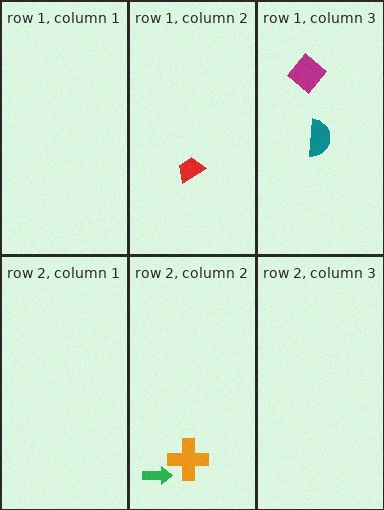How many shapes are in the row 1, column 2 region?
1.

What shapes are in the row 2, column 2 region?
The green arrow, the orange cross.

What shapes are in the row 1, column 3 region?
The magenta diamond, the teal semicircle.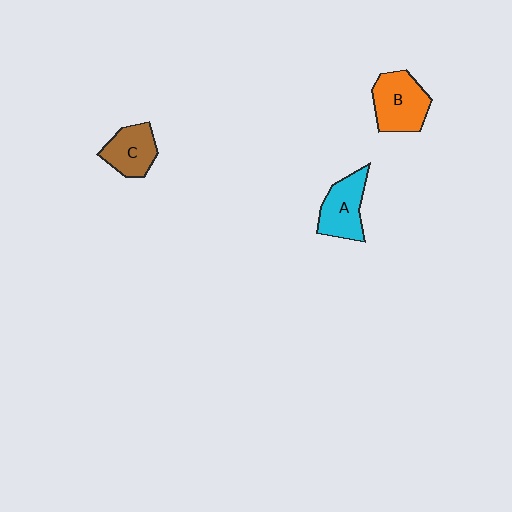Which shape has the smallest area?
Shape C (brown).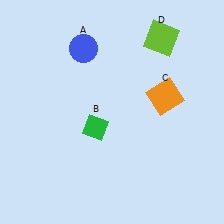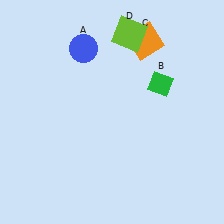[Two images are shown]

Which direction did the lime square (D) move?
The lime square (D) moved left.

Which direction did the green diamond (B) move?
The green diamond (B) moved right.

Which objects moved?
The objects that moved are: the green diamond (B), the orange square (C), the lime square (D).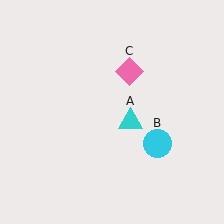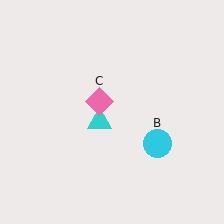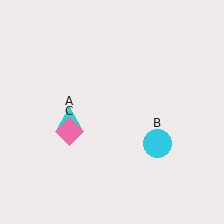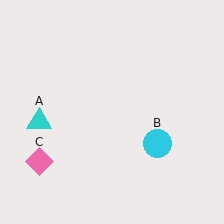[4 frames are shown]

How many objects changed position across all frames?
2 objects changed position: cyan triangle (object A), pink diamond (object C).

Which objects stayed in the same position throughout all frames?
Cyan circle (object B) remained stationary.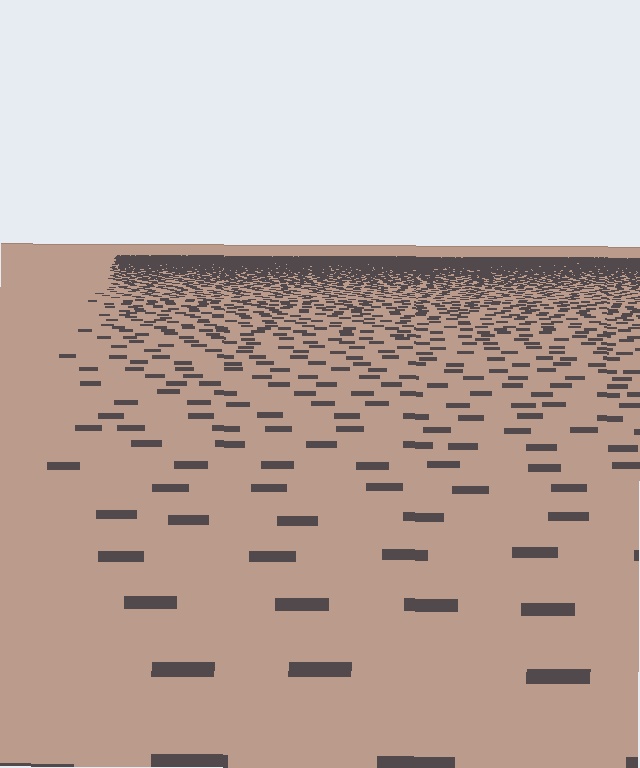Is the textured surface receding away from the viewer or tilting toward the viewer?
The surface is receding away from the viewer. Texture elements get smaller and denser toward the top.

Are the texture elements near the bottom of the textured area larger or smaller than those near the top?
Larger. Near the bottom, elements are closer to the viewer and appear at a bigger on-screen size.